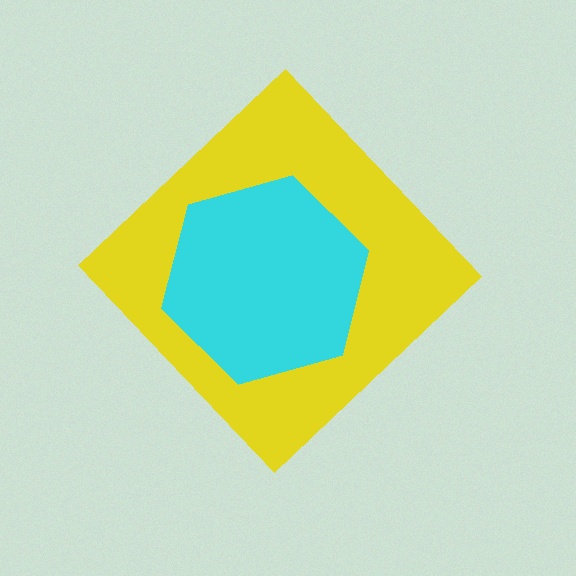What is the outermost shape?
The yellow diamond.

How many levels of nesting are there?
2.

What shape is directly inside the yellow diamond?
The cyan hexagon.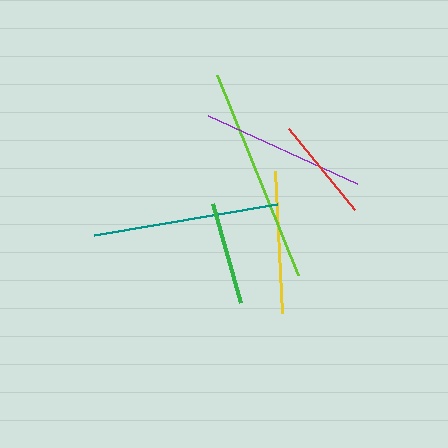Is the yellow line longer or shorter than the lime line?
The lime line is longer than the yellow line.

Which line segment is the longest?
The lime line is the longest at approximately 215 pixels.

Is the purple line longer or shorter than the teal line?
The teal line is longer than the purple line.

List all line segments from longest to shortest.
From longest to shortest: lime, teal, purple, yellow, red, green.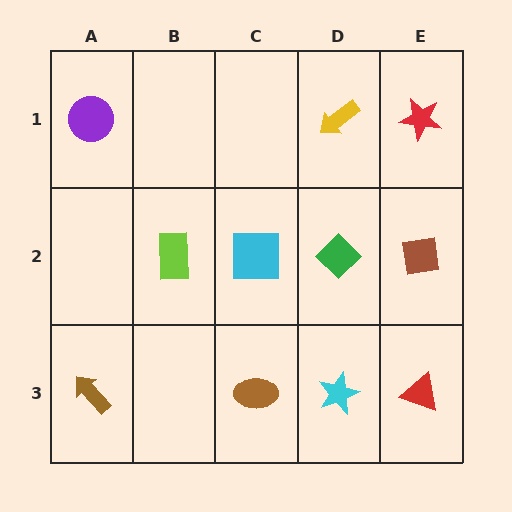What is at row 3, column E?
A red triangle.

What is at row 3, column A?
A brown arrow.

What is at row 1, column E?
A red star.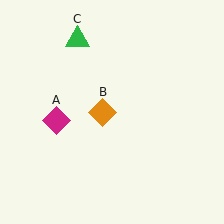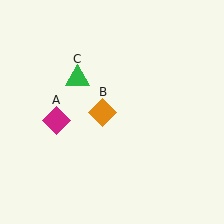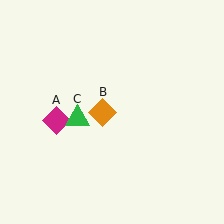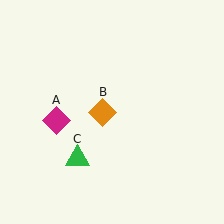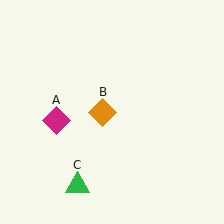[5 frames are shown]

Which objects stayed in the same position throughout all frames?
Magenta diamond (object A) and orange diamond (object B) remained stationary.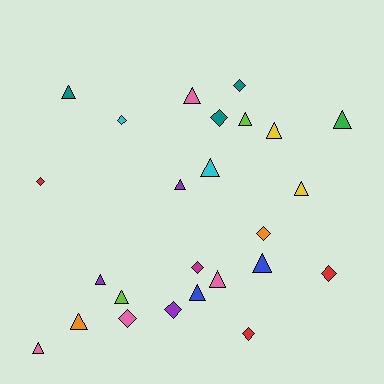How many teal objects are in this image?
There are 3 teal objects.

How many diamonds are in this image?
There are 10 diamonds.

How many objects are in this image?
There are 25 objects.